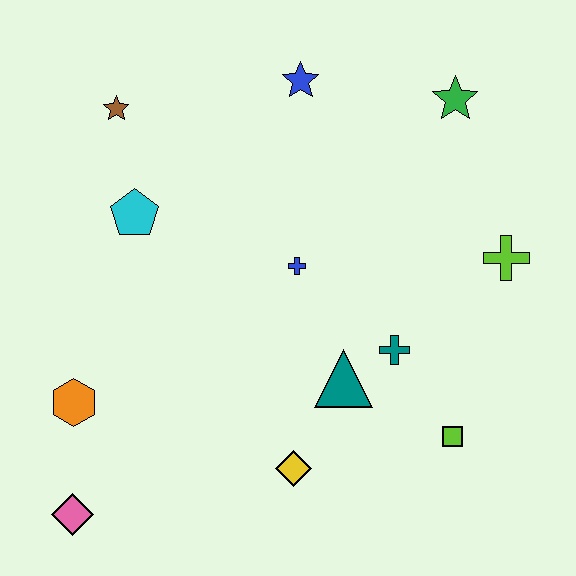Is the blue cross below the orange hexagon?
No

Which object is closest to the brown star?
The cyan pentagon is closest to the brown star.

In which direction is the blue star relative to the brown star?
The blue star is to the right of the brown star.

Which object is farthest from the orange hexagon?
The green star is farthest from the orange hexagon.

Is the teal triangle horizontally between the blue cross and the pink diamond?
No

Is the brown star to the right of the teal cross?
No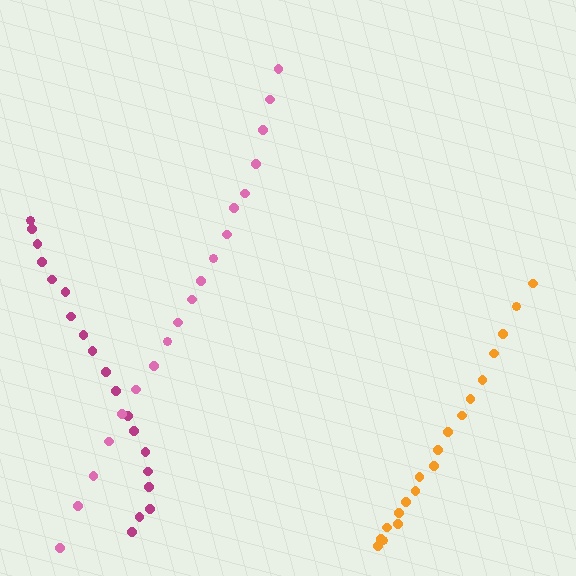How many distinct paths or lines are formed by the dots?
There are 3 distinct paths.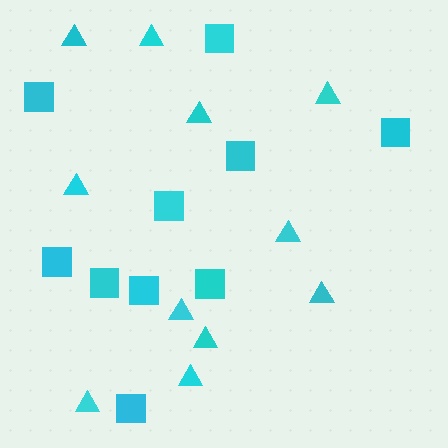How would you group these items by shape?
There are 2 groups: one group of squares (10) and one group of triangles (11).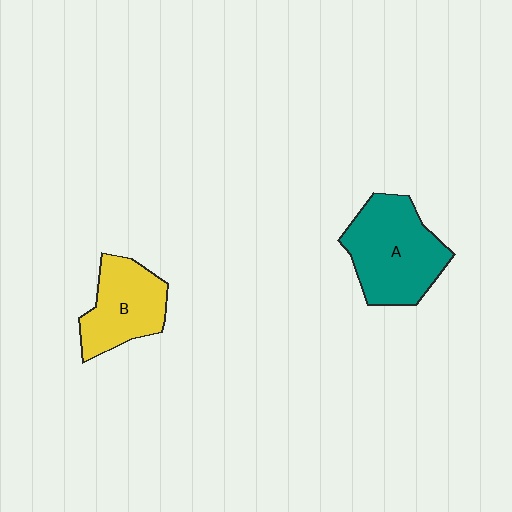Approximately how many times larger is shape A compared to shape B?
Approximately 1.4 times.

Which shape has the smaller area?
Shape B (yellow).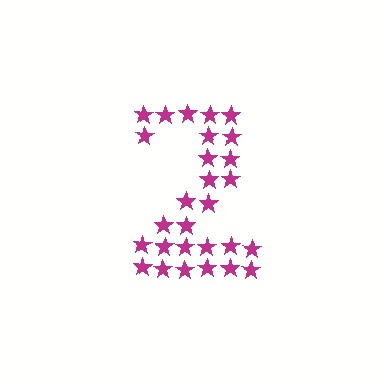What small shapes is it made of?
It is made of small stars.